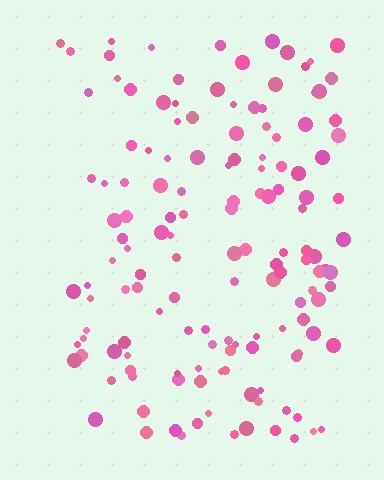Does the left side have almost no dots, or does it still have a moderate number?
Still a moderate number, just noticeably fewer than the right.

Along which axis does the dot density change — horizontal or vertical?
Horizontal.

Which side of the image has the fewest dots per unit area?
The left.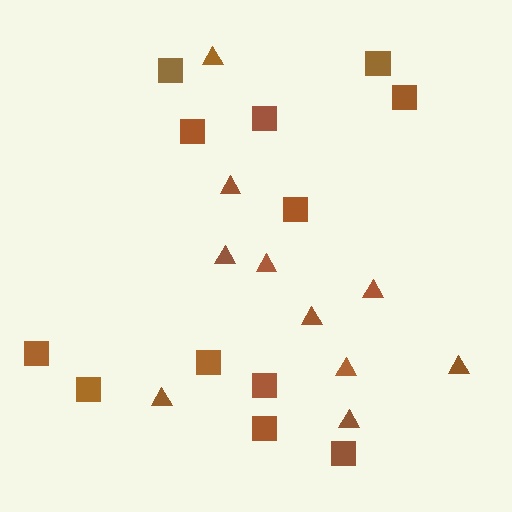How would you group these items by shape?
There are 2 groups: one group of triangles (10) and one group of squares (12).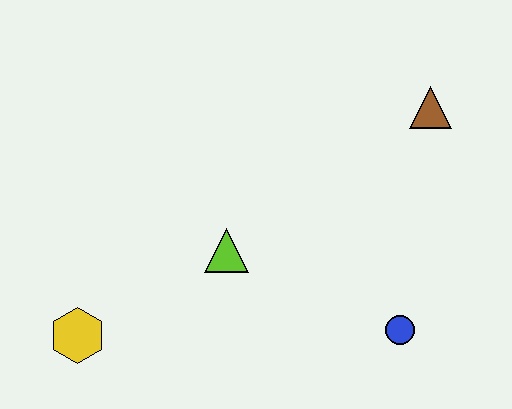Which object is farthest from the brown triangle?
The yellow hexagon is farthest from the brown triangle.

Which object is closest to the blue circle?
The lime triangle is closest to the blue circle.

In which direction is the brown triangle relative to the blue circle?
The brown triangle is above the blue circle.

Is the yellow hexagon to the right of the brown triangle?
No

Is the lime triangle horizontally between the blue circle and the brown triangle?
No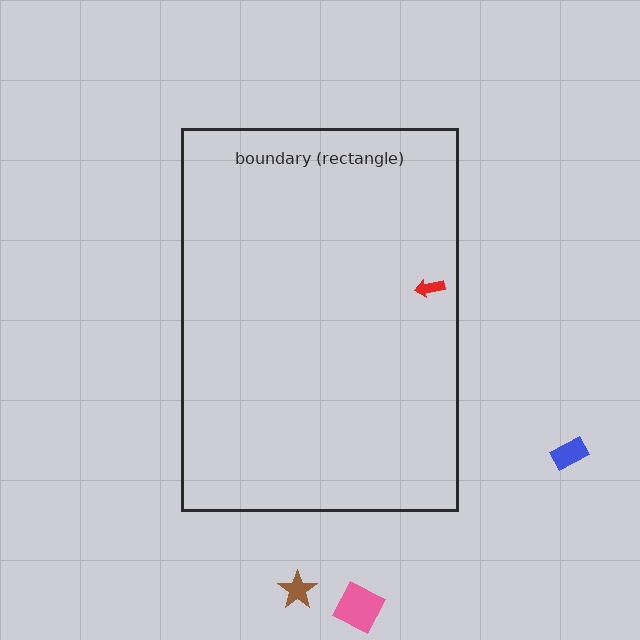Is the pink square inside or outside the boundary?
Outside.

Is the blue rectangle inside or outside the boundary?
Outside.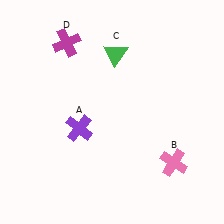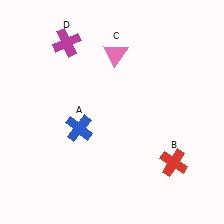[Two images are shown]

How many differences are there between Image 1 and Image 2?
There are 3 differences between the two images.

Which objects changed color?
A changed from purple to blue. B changed from pink to red. C changed from green to pink.